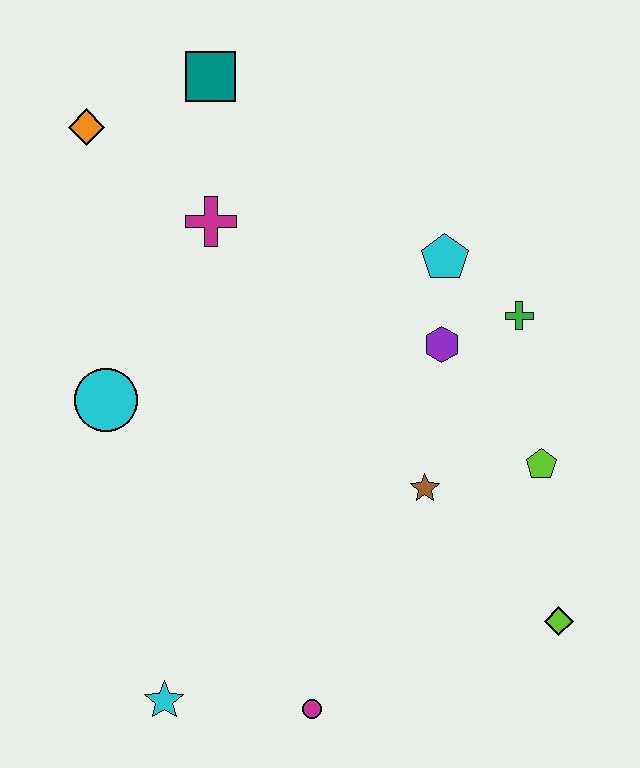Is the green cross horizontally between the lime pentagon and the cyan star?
Yes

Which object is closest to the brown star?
The lime pentagon is closest to the brown star.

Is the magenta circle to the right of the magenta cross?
Yes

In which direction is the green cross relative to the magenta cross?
The green cross is to the right of the magenta cross.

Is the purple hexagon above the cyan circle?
Yes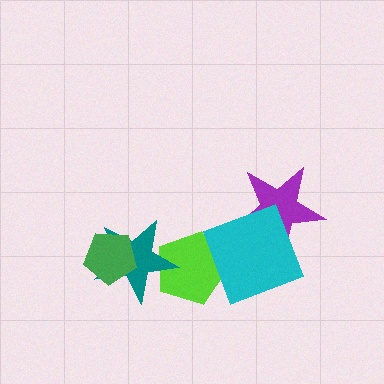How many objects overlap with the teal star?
2 objects overlap with the teal star.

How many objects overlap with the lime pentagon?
2 objects overlap with the lime pentagon.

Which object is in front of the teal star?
The green pentagon is in front of the teal star.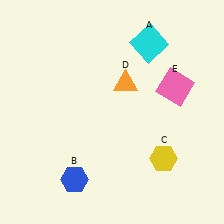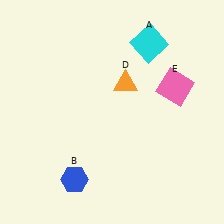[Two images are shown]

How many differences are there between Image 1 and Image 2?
There is 1 difference between the two images.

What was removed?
The yellow hexagon (C) was removed in Image 2.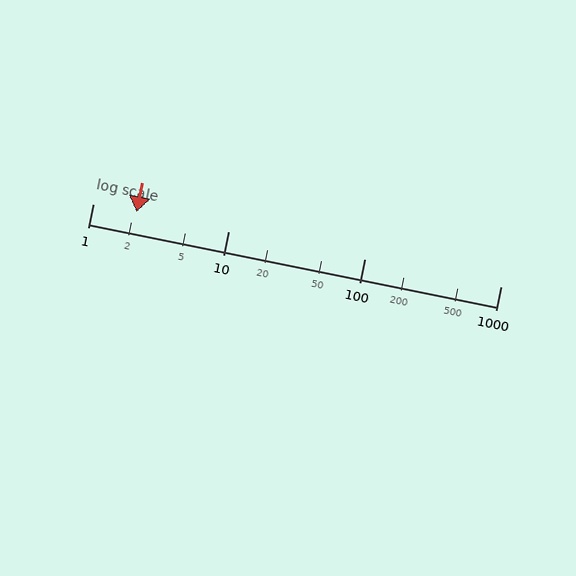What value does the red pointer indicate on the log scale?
The pointer indicates approximately 2.1.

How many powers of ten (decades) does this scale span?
The scale spans 3 decades, from 1 to 1000.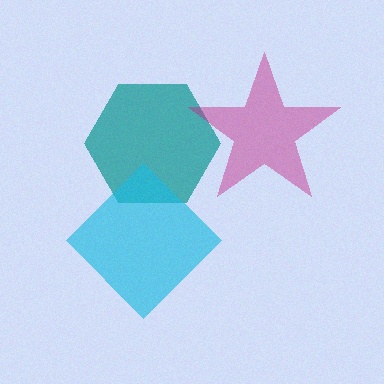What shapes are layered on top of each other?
The layered shapes are: a teal hexagon, a magenta star, a cyan diamond.